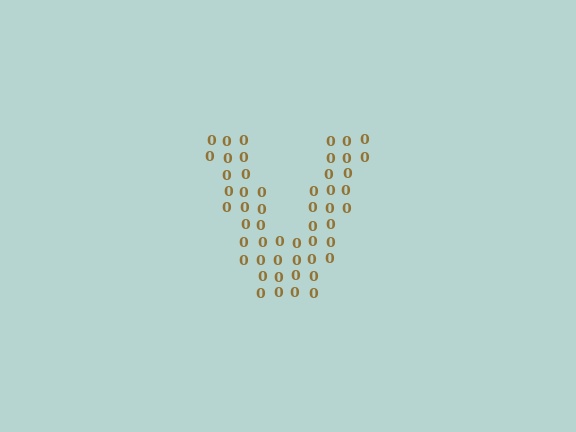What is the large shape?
The large shape is the letter V.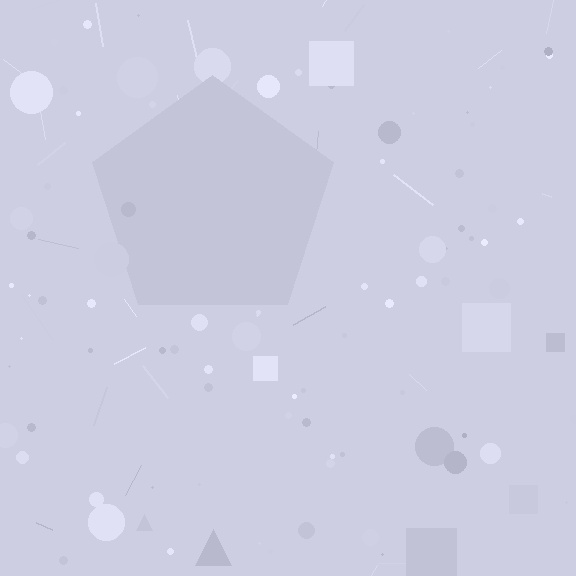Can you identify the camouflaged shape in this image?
The camouflaged shape is a pentagon.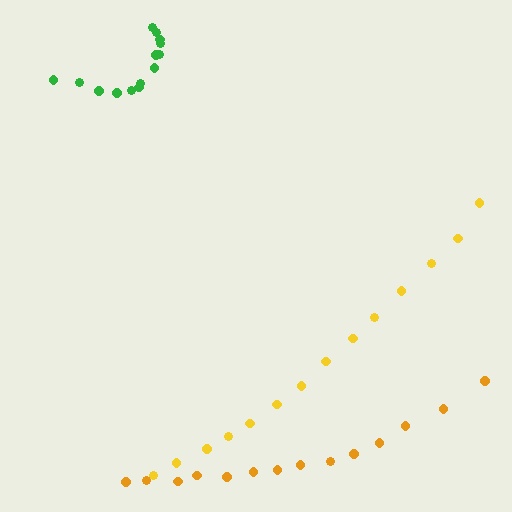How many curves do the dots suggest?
There are 3 distinct paths.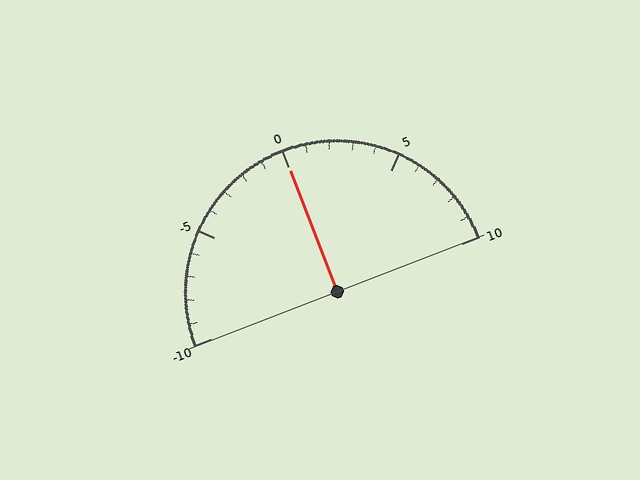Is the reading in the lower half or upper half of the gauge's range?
The reading is in the upper half of the range (-10 to 10).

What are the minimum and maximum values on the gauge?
The gauge ranges from -10 to 10.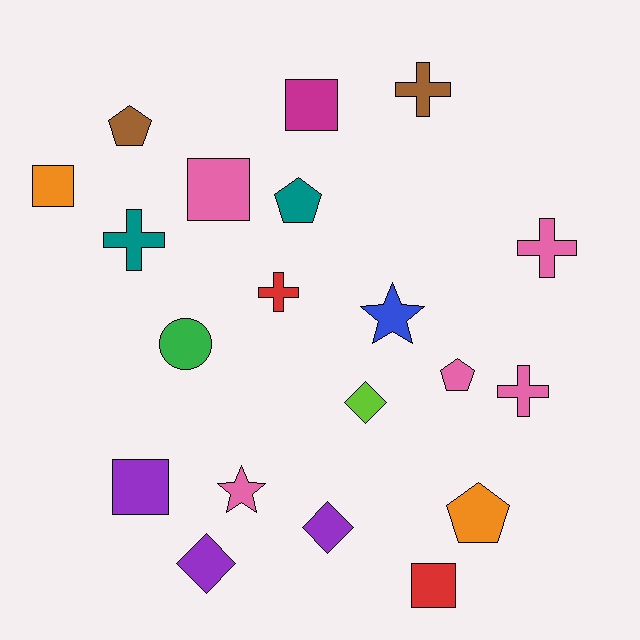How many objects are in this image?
There are 20 objects.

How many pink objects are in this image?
There are 5 pink objects.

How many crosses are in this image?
There are 5 crosses.